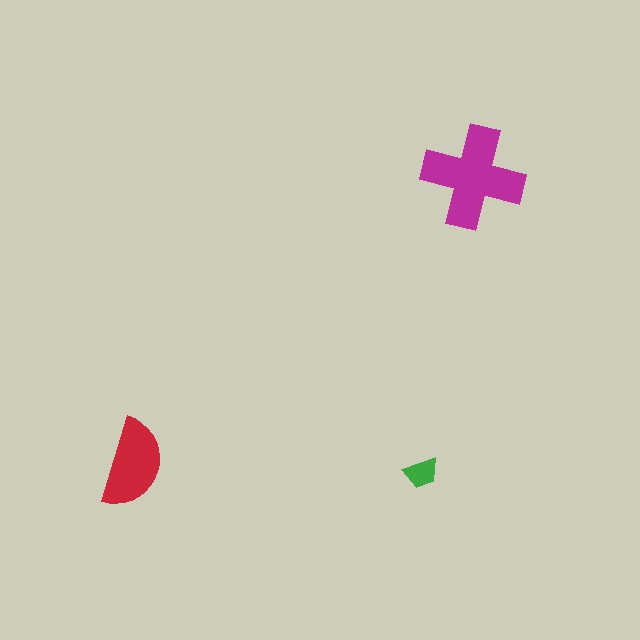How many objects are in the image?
There are 3 objects in the image.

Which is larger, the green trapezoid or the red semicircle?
The red semicircle.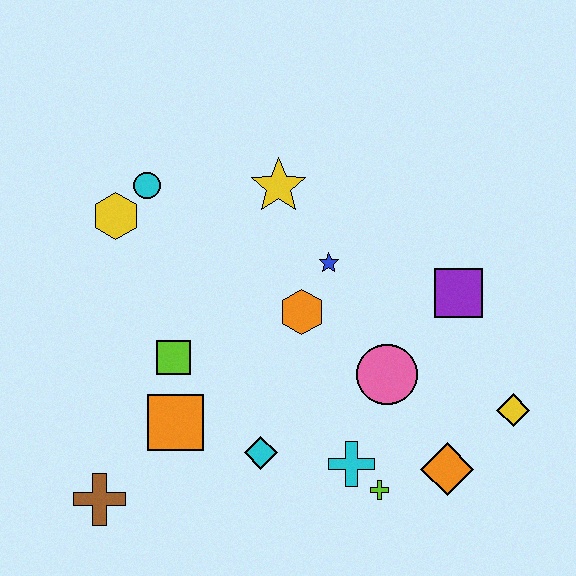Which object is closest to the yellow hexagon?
The cyan circle is closest to the yellow hexagon.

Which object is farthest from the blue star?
The brown cross is farthest from the blue star.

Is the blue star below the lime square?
No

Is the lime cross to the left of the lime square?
No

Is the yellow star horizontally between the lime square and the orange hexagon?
Yes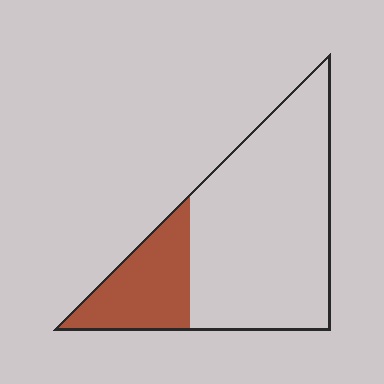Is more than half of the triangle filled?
No.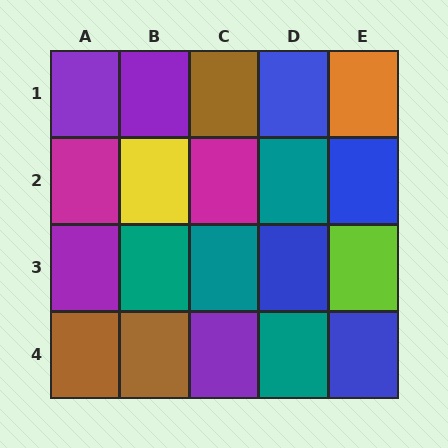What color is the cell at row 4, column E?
Blue.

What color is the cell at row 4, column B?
Brown.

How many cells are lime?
1 cell is lime.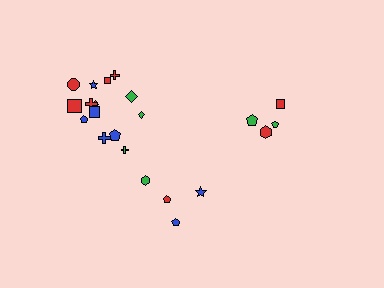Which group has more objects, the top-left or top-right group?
The top-left group.